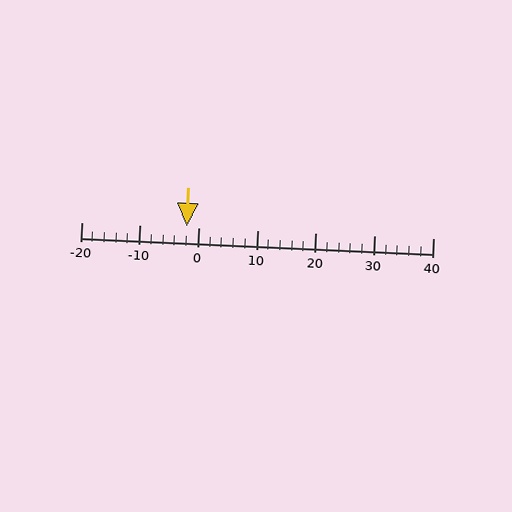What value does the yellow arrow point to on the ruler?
The yellow arrow points to approximately -2.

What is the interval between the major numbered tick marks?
The major tick marks are spaced 10 units apart.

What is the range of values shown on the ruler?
The ruler shows values from -20 to 40.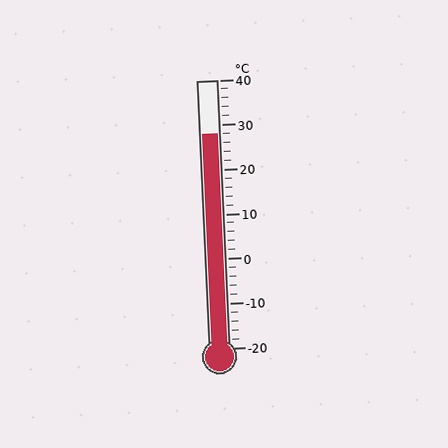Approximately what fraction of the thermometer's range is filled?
The thermometer is filled to approximately 80% of its range.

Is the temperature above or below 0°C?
The temperature is above 0°C.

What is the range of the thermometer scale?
The thermometer scale ranges from -20°C to 40°C.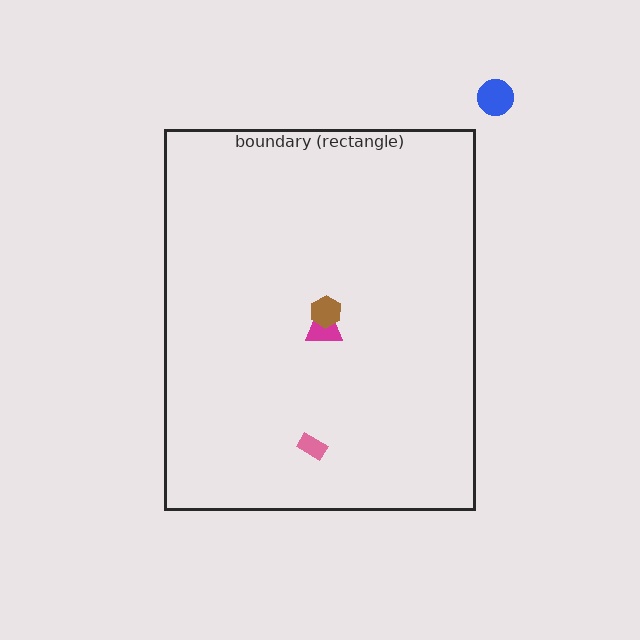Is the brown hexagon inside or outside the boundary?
Inside.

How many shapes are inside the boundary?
3 inside, 1 outside.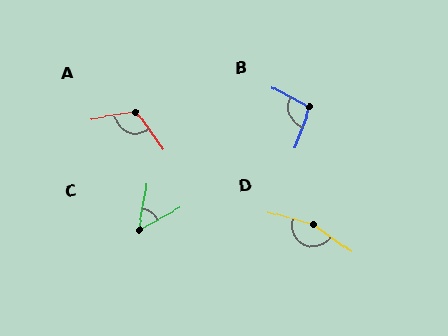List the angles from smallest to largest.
C (51°), B (97°), A (117°), D (161°).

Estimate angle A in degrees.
Approximately 117 degrees.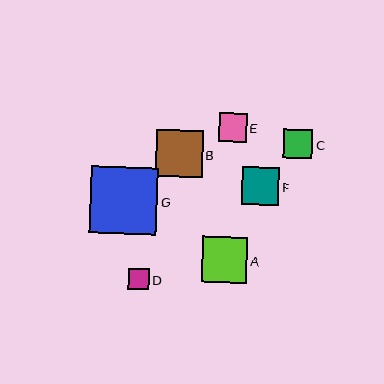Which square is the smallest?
Square D is the smallest with a size of approximately 21 pixels.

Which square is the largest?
Square G is the largest with a size of approximately 68 pixels.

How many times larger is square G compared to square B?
Square G is approximately 1.5 times the size of square B.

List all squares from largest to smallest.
From largest to smallest: G, B, A, F, C, E, D.